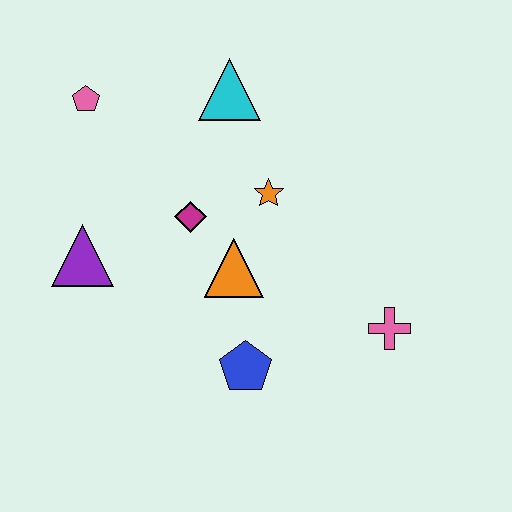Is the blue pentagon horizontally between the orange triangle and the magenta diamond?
No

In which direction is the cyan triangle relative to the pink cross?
The cyan triangle is above the pink cross.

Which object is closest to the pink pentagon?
The cyan triangle is closest to the pink pentagon.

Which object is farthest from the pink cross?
The pink pentagon is farthest from the pink cross.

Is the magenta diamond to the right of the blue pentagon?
No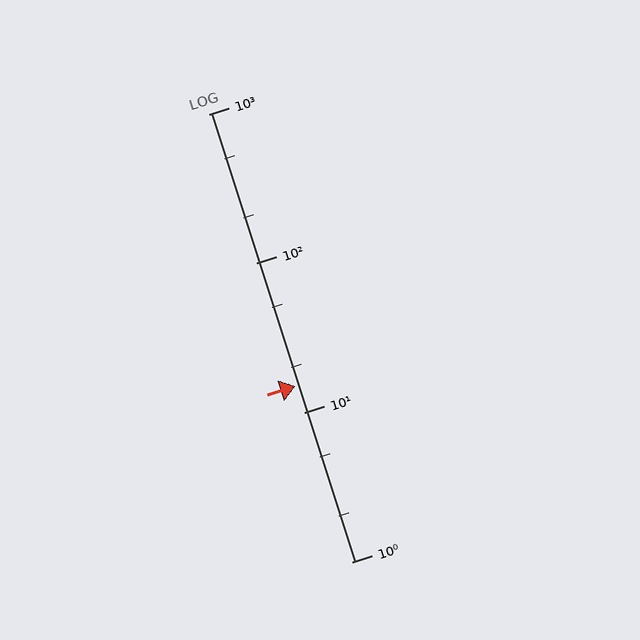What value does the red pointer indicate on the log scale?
The pointer indicates approximately 15.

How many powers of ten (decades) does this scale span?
The scale spans 3 decades, from 1 to 1000.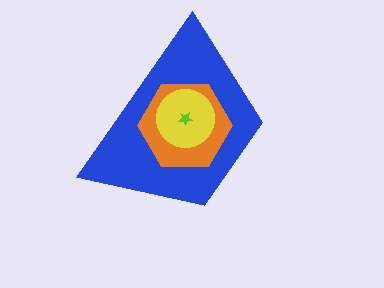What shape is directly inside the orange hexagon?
The yellow circle.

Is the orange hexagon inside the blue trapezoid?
Yes.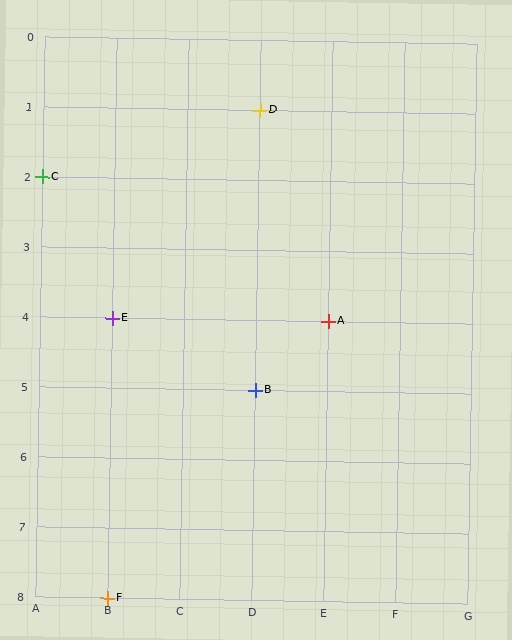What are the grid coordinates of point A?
Point A is at grid coordinates (E, 4).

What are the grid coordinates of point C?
Point C is at grid coordinates (A, 2).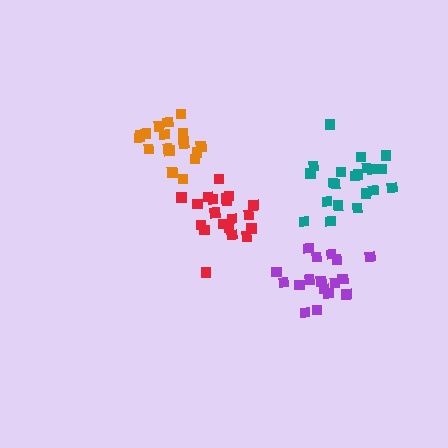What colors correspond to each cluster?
The clusters are colored: orange, purple, teal, red.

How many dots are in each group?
Group 1: 18 dots, Group 2: 17 dots, Group 3: 21 dots, Group 4: 20 dots (76 total).